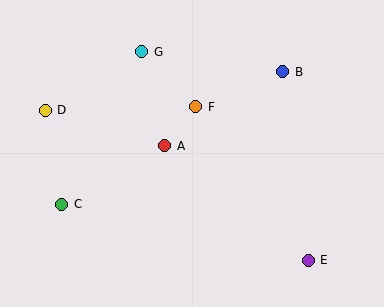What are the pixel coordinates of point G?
Point G is at (142, 52).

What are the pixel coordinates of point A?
Point A is at (165, 146).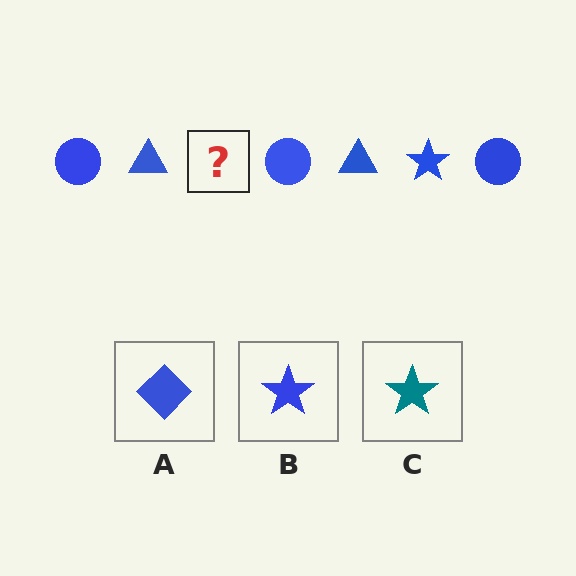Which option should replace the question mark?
Option B.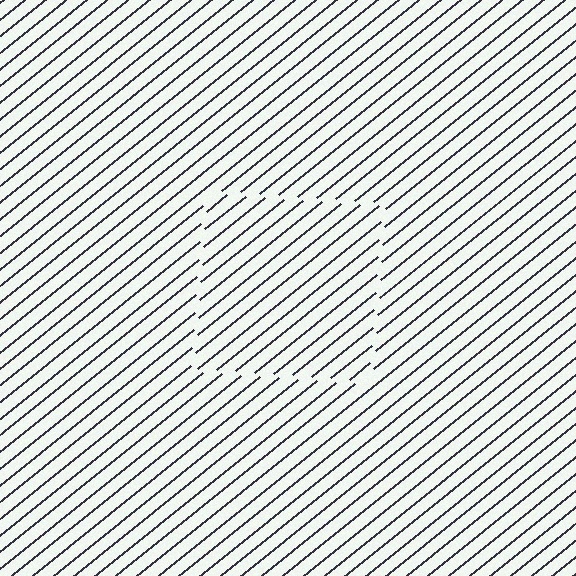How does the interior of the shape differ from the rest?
The interior of the shape contains the same grating, shifted by half a period — the contour is defined by the phase discontinuity where line-ends from the inner and outer gratings abut.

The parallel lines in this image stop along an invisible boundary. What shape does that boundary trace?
An illusory square. The interior of the shape contains the same grating, shifted by half a period — the contour is defined by the phase discontinuity where line-ends from the inner and outer gratings abut.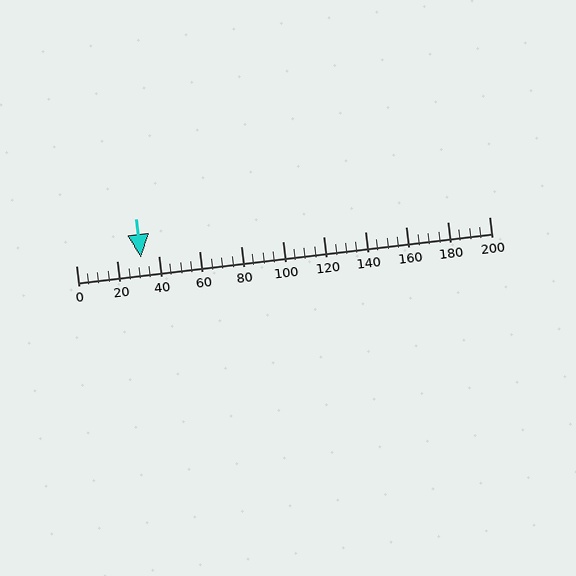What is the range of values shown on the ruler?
The ruler shows values from 0 to 200.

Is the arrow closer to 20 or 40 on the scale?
The arrow is closer to 40.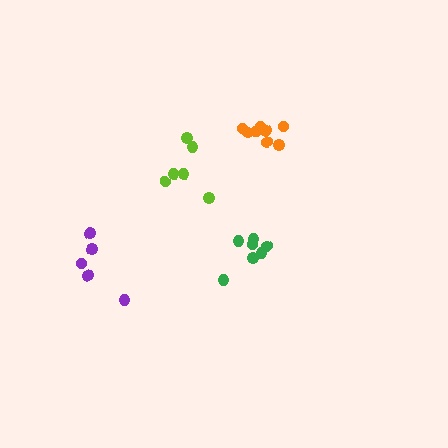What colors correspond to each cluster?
The clusters are colored: orange, lime, purple, green.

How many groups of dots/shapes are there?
There are 4 groups.